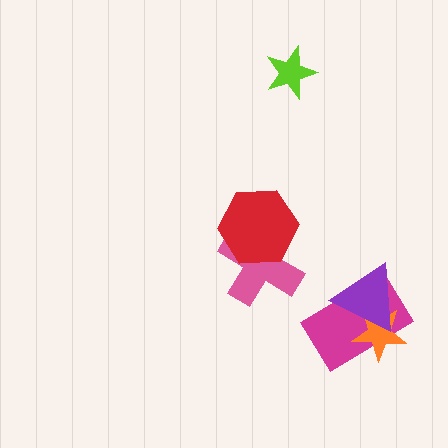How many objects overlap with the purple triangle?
2 objects overlap with the purple triangle.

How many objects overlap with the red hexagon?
1 object overlaps with the red hexagon.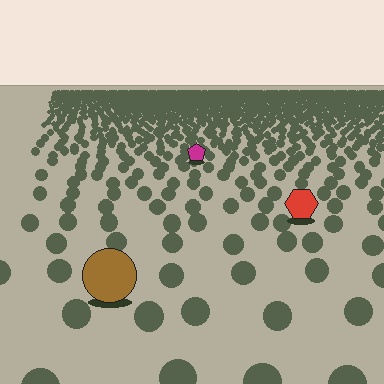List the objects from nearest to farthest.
From nearest to farthest: the brown circle, the red hexagon, the magenta pentagon.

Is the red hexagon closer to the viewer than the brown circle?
No. The brown circle is closer — you can tell from the texture gradient: the ground texture is coarser near it.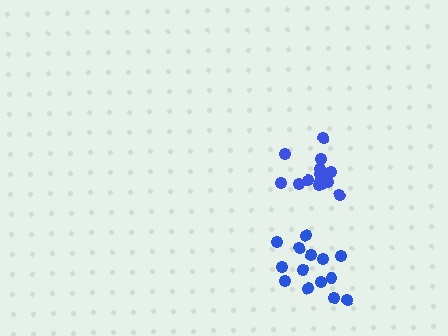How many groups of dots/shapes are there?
There are 2 groups.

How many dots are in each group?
Group 1: 15 dots, Group 2: 14 dots (29 total).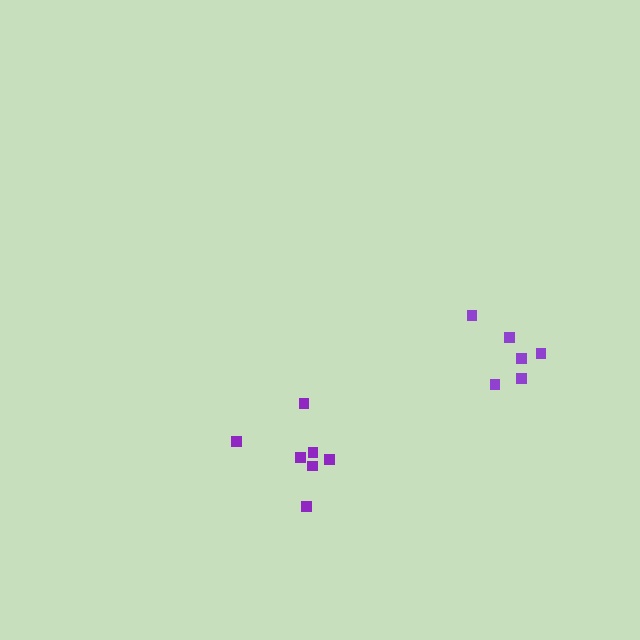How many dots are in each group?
Group 1: 6 dots, Group 2: 7 dots (13 total).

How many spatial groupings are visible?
There are 2 spatial groupings.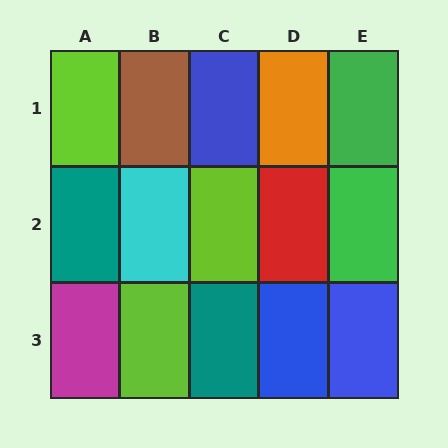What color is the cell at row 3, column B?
Lime.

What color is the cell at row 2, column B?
Cyan.